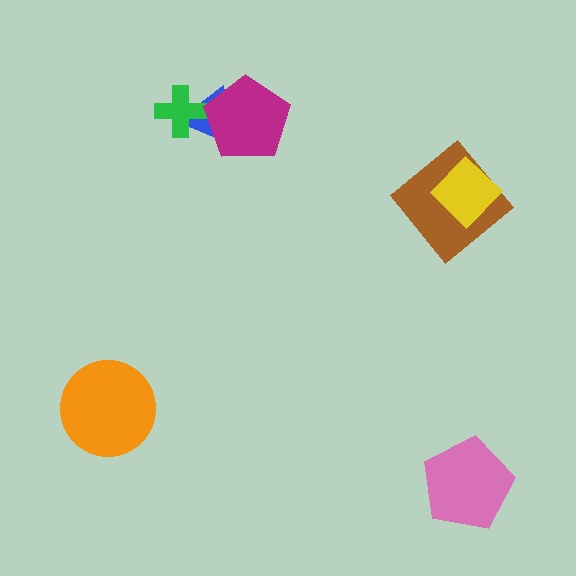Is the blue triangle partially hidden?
Yes, it is partially covered by another shape.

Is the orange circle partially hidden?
No, no other shape covers it.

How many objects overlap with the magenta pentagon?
1 object overlaps with the magenta pentagon.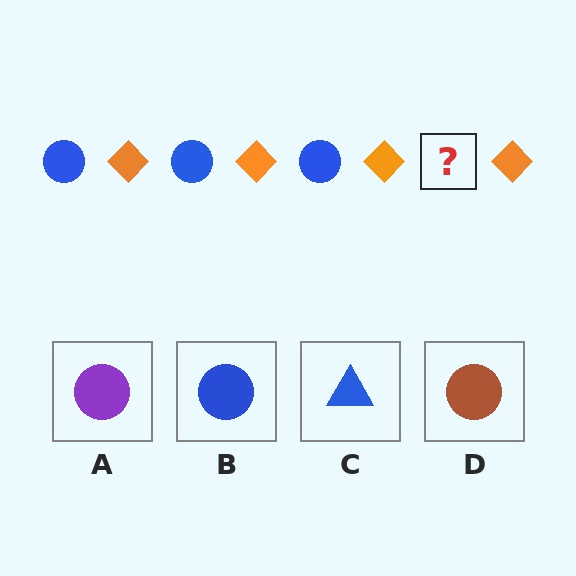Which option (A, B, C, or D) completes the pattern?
B.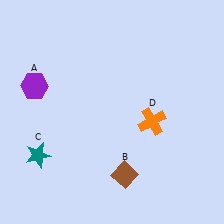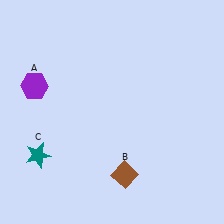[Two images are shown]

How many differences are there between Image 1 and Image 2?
There is 1 difference between the two images.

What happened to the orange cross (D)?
The orange cross (D) was removed in Image 2. It was in the bottom-right area of Image 1.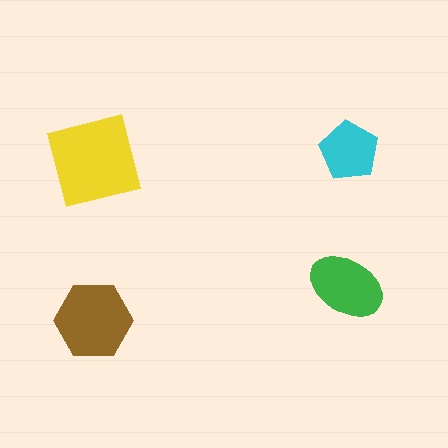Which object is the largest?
The yellow square.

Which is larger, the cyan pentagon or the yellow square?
The yellow square.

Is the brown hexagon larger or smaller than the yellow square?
Smaller.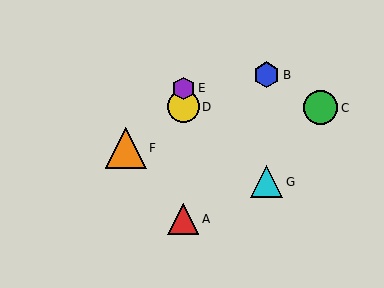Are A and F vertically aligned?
No, A is at x≈183 and F is at x≈126.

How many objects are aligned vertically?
3 objects (A, D, E) are aligned vertically.